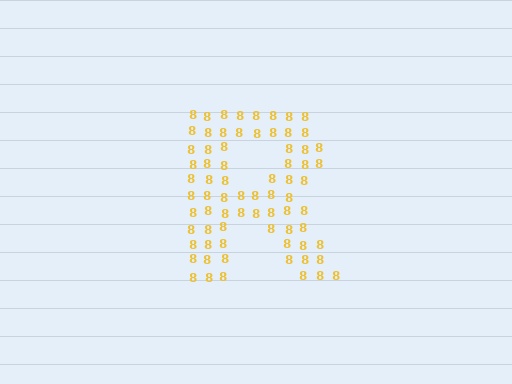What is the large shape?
The large shape is the letter R.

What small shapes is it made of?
It is made of small digit 8's.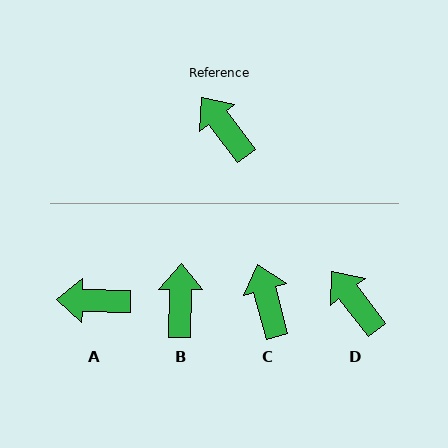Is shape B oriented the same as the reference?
No, it is off by about 39 degrees.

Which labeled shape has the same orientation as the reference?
D.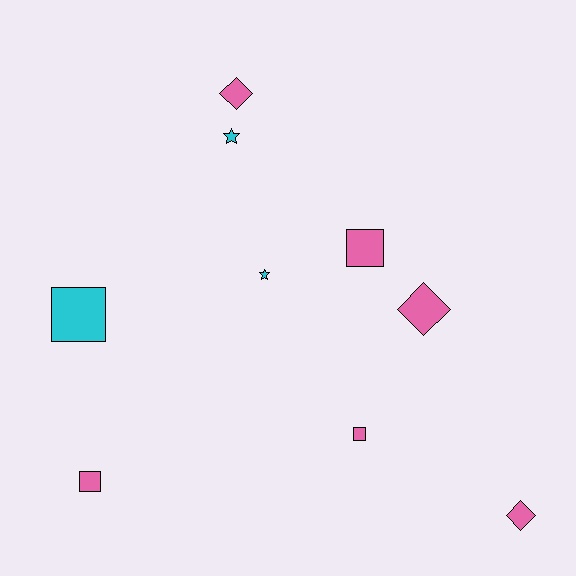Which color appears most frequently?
Pink, with 6 objects.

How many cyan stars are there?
There are 2 cyan stars.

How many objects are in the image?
There are 9 objects.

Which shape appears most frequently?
Square, with 4 objects.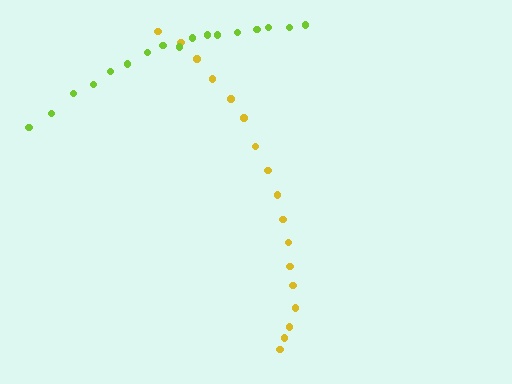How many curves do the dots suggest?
There are 2 distinct paths.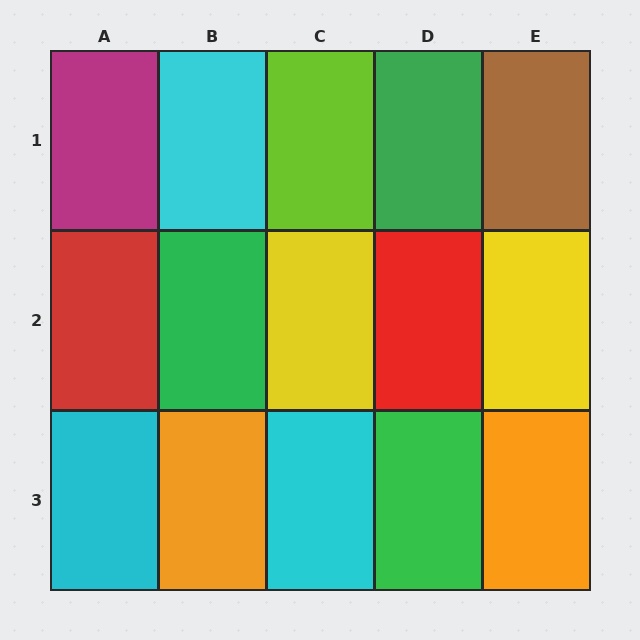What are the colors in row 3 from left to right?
Cyan, orange, cyan, green, orange.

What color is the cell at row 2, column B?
Green.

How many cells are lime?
1 cell is lime.